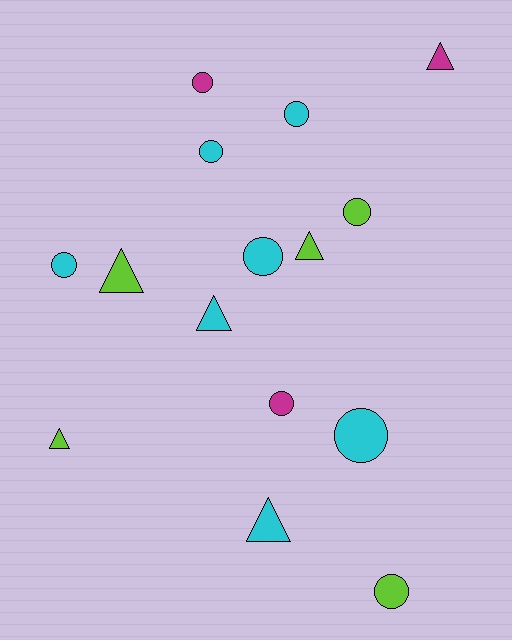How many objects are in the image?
There are 15 objects.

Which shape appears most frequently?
Circle, with 9 objects.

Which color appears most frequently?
Cyan, with 7 objects.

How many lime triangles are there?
There are 3 lime triangles.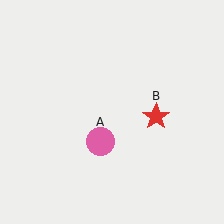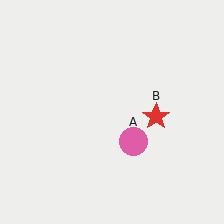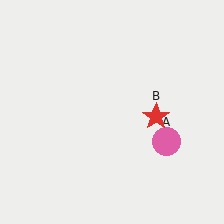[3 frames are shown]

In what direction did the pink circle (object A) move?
The pink circle (object A) moved right.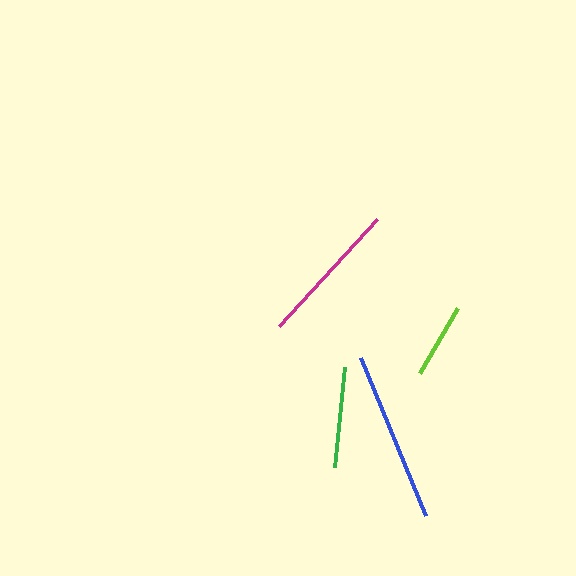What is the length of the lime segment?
The lime segment is approximately 75 pixels long.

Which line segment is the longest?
The blue line is the longest at approximately 171 pixels.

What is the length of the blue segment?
The blue segment is approximately 171 pixels long.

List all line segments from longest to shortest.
From longest to shortest: blue, magenta, green, lime.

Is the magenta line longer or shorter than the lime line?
The magenta line is longer than the lime line.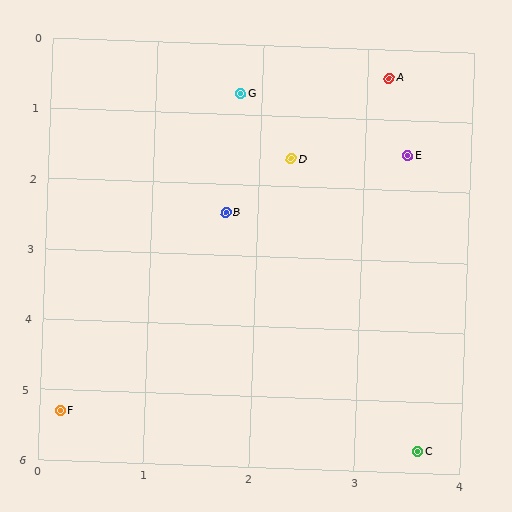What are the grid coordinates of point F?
Point F is at approximately (0.2, 5.3).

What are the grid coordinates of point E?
Point E is at approximately (3.4, 1.5).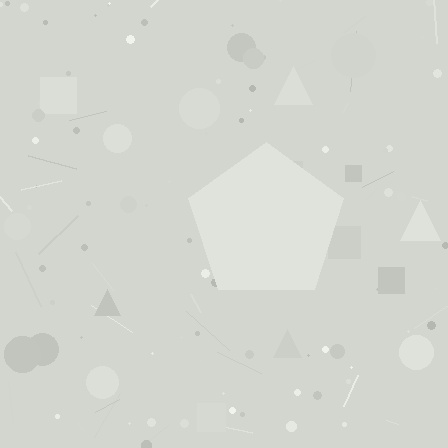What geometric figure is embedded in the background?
A pentagon is embedded in the background.